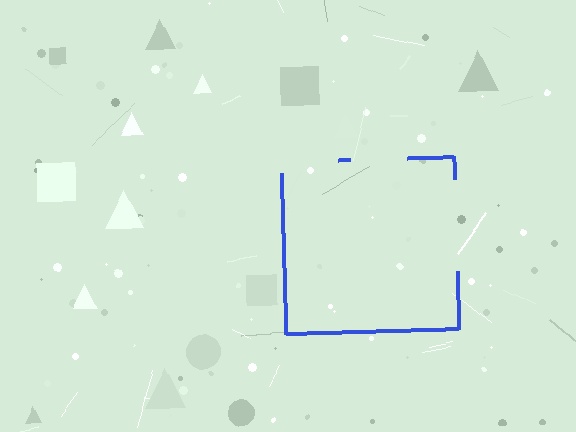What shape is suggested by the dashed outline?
The dashed outline suggests a square.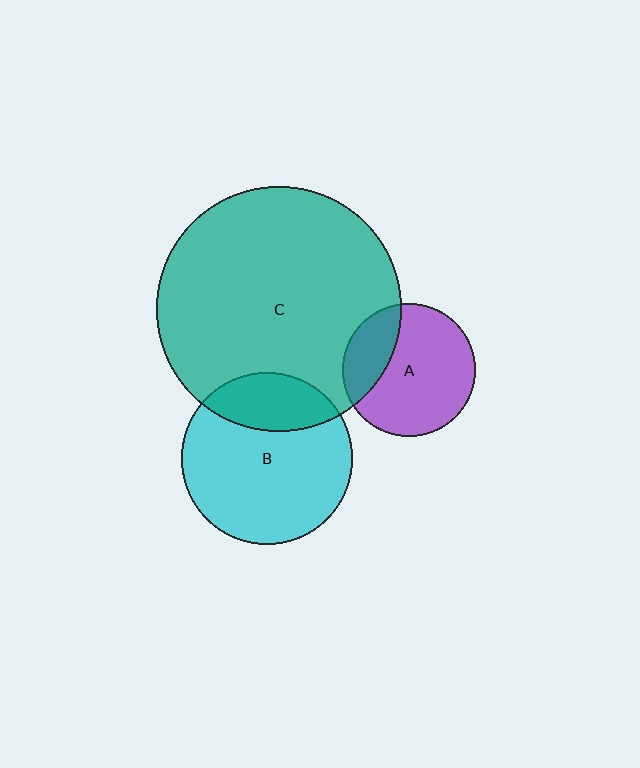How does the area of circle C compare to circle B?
Approximately 2.0 times.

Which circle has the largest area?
Circle C (teal).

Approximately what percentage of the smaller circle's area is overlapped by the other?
Approximately 25%.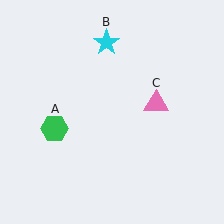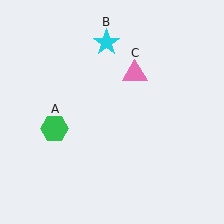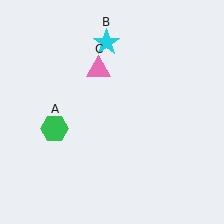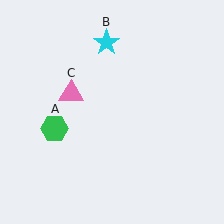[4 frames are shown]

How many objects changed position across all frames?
1 object changed position: pink triangle (object C).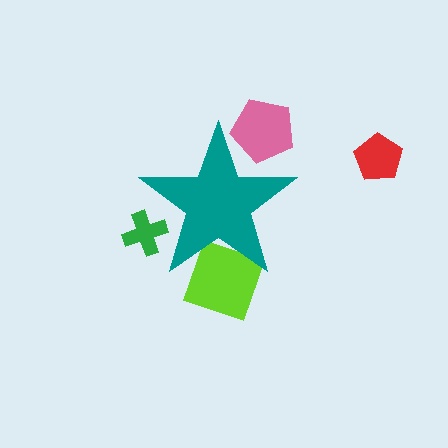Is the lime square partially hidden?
Yes, the lime square is partially hidden behind the teal star.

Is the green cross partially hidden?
Yes, the green cross is partially hidden behind the teal star.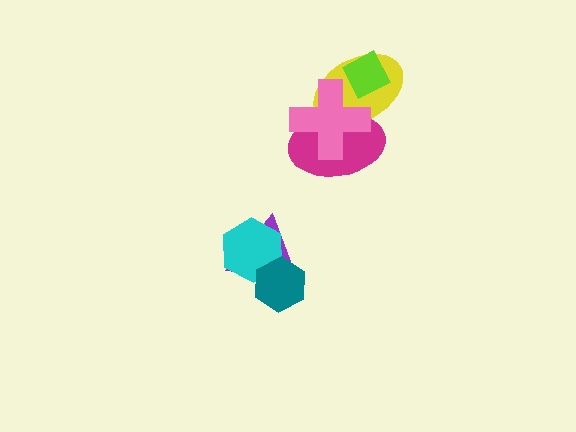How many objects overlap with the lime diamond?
2 objects overlap with the lime diamond.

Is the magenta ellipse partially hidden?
Yes, it is partially covered by another shape.